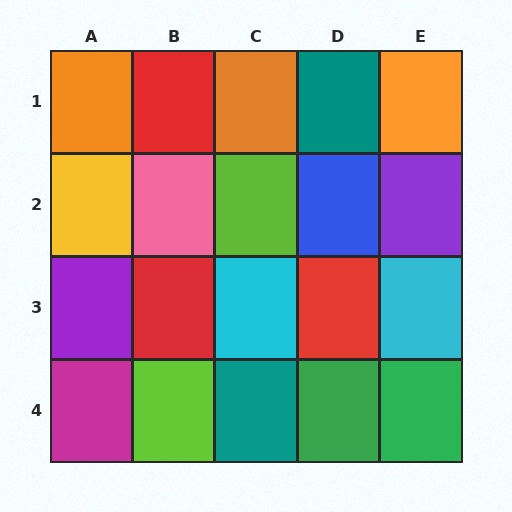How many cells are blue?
1 cell is blue.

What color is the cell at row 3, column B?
Red.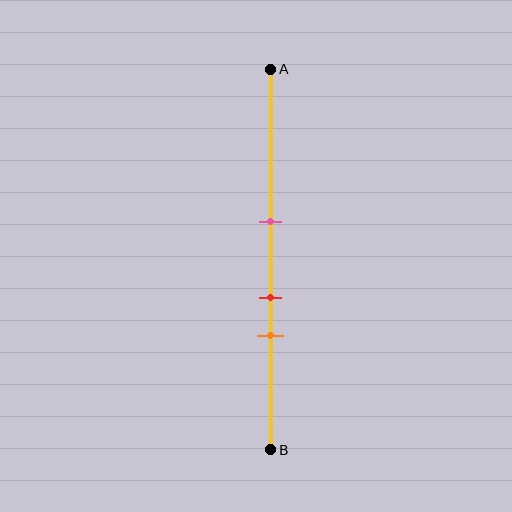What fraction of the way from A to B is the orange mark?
The orange mark is approximately 70% (0.7) of the way from A to B.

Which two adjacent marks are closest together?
The red and orange marks are the closest adjacent pair.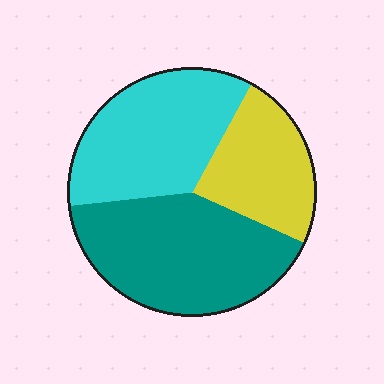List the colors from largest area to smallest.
From largest to smallest: teal, cyan, yellow.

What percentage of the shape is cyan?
Cyan covers 35% of the shape.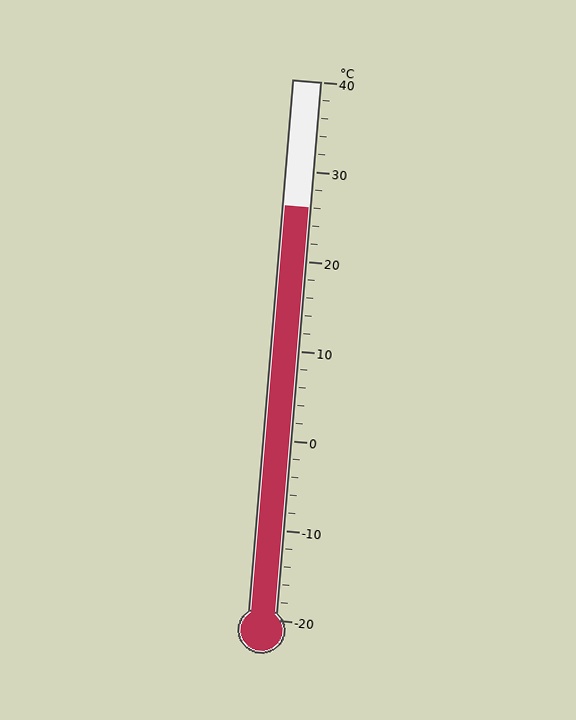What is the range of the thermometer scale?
The thermometer scale ranges from -20°C to 40°C.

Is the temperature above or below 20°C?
The temperature is above 20°C.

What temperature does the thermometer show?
The thermometer shows approximately 26°C.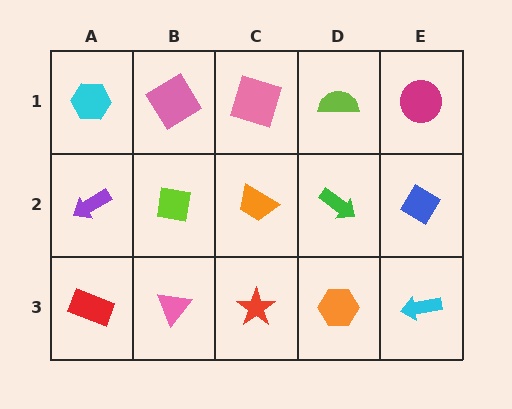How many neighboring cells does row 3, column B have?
3.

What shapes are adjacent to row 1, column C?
An orange trapezoid (row 2, column C), a pink diamond (row 1, column B), a lime semicircle (row 1, column D).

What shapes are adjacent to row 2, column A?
A cyan hexagon (row 1, column A), a red rectangle (row 3, column A), a lime square (row 2, column B).